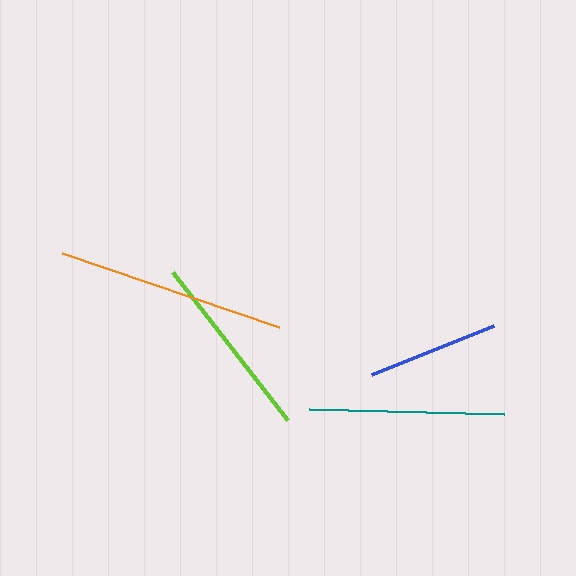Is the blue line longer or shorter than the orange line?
The orange line is longer than the blue line.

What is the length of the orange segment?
The orange segment is approximately 230 pixels long.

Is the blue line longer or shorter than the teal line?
The teal line is longer than the blue line.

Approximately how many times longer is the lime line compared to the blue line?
The lime line is approximately 1.4 times the length of the blue line.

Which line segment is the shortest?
The blue line is the shortest at approximately 132 pixels.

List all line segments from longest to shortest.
From longest to shortest: orange, teal, lime, blue.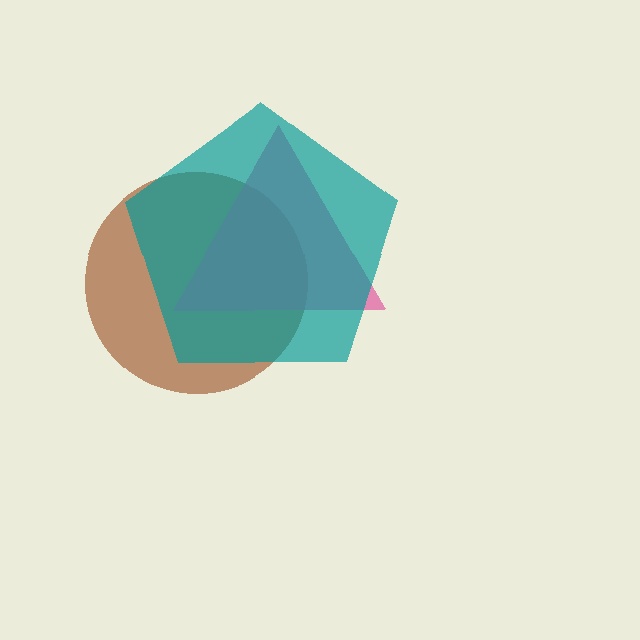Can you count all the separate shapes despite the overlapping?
Yes, there are 3 separate shapes.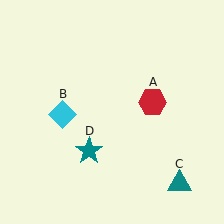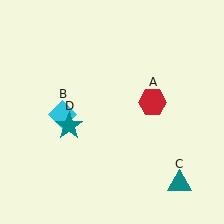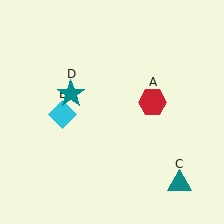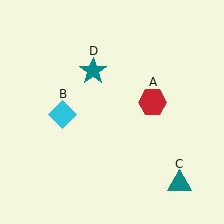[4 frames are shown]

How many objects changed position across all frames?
1 object changed position: teal star (object D).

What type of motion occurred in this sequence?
The teal star (object D) rotated clockwise around the center of the scene.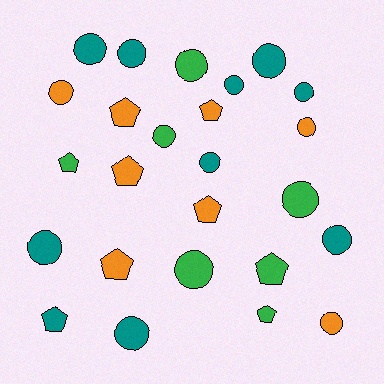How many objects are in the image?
There are 25 objects.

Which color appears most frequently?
Teal, with 10 objects.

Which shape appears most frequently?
Circle, with 16 objects.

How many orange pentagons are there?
There are 5 orange pentagons.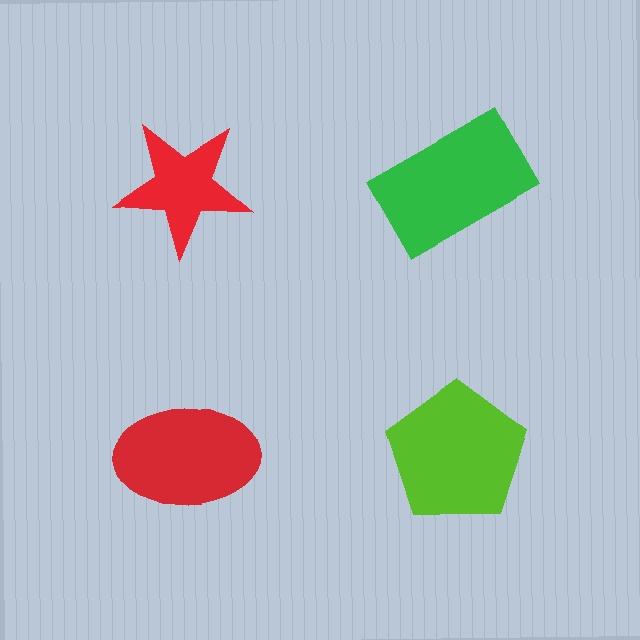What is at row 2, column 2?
A lime pentagon.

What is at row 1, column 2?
A green rectangle.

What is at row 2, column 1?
A red ellipse.